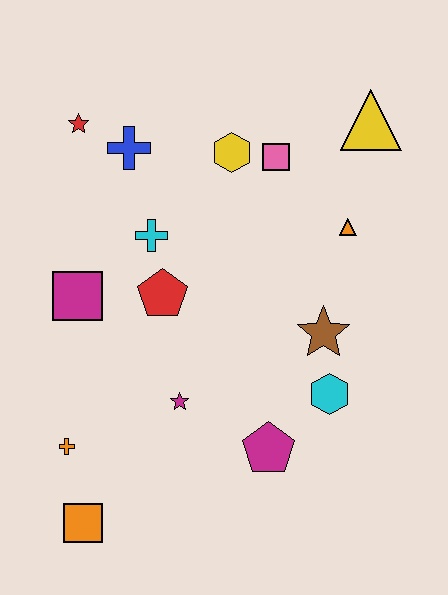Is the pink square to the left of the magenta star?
No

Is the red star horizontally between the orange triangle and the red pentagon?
No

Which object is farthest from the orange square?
The yellow triangle is farthest from the orange square.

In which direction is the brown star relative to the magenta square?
The brown star is to the right of the magenta square.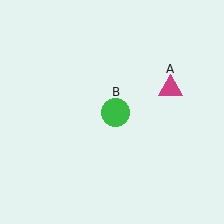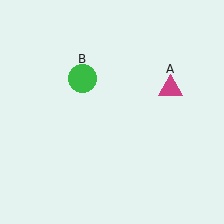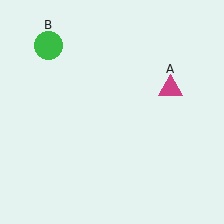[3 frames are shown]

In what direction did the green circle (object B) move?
The green circle (object B) moved up and to the left.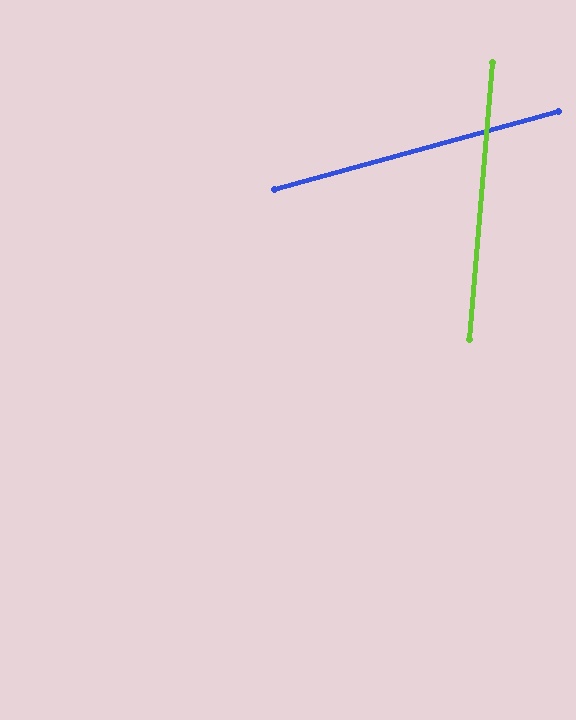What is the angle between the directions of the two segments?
Approximately 70 degrees.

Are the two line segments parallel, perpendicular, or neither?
Neither parallel nor perpendicular — they differ by about 70°.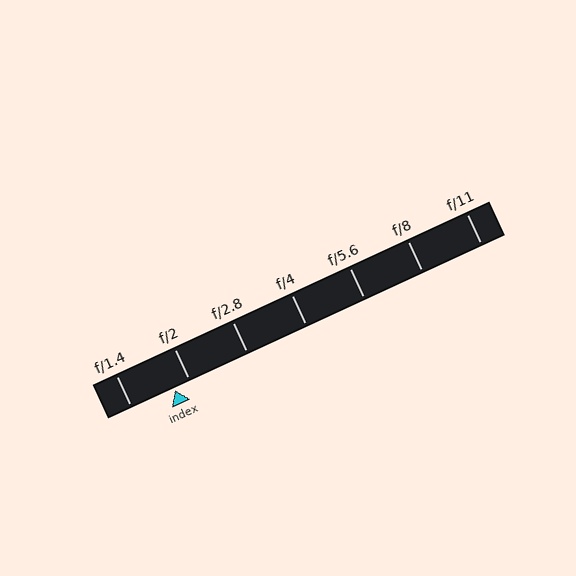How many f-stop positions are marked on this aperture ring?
There are 7 f-stop positions marked.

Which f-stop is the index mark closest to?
The index mark is closest to f/2.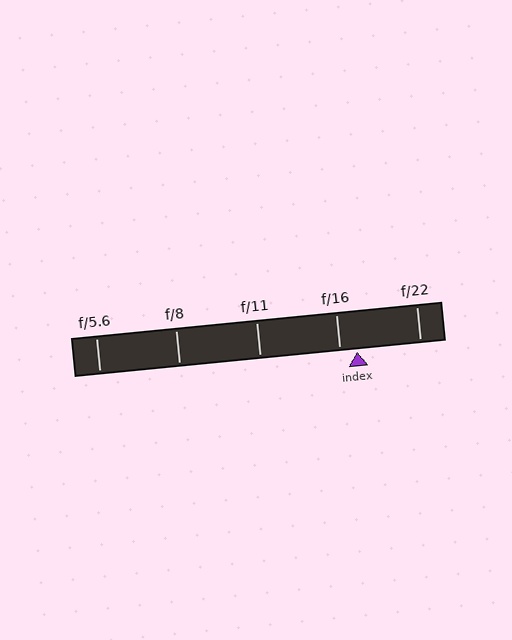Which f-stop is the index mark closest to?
The index mark is closest to f/16.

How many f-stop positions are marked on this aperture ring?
There are 5 f-stop positions marked.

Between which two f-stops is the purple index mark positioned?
The index mark is between f/16 and f/22.